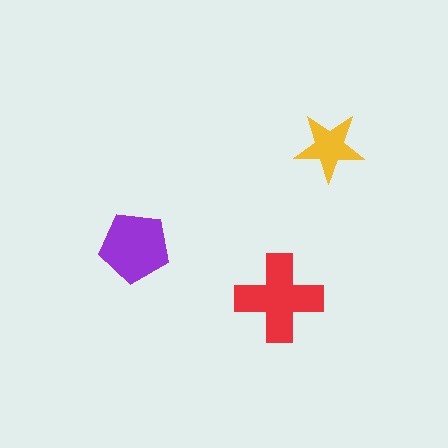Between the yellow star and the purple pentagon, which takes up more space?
The purple pentagon.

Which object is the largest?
The red cross.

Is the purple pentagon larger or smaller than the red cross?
Smaller.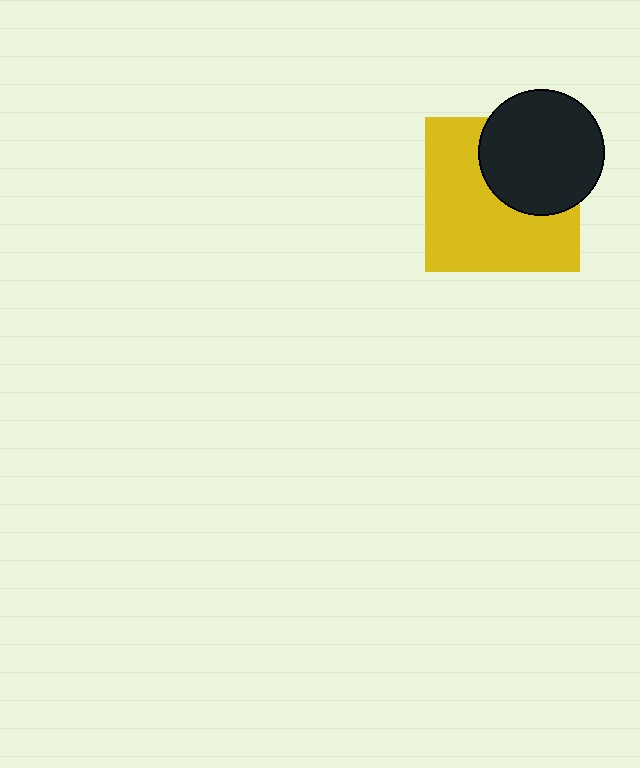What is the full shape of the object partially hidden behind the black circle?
The partially hidden object is a yellow square.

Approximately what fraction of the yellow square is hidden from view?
Roughly 37% of the yellow square is hidden behind the black circle.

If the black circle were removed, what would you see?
You would see the complete yellow square.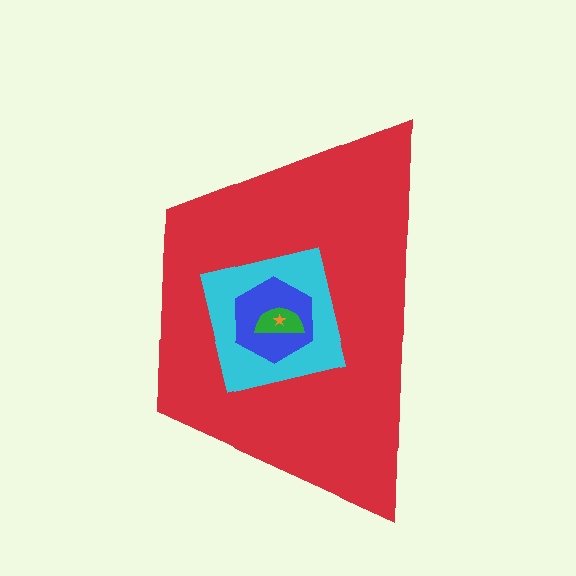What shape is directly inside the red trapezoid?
The cyan square.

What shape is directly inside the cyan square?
The blue hexagon.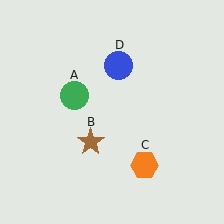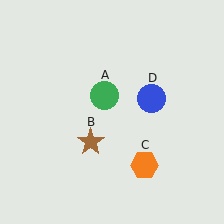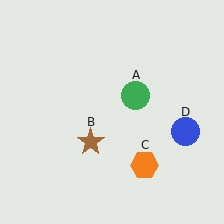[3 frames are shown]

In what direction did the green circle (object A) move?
The green circle (object A) moved right.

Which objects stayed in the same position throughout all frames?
Brown star (object B) and orange hexagon (object C) remained stationary.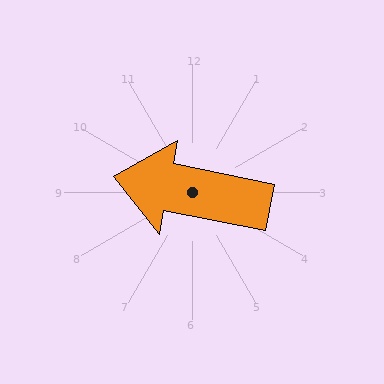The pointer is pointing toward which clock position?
Roughly 9 o'clock.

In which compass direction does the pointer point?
West.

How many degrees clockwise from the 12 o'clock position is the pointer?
Approximately 281 degrees.